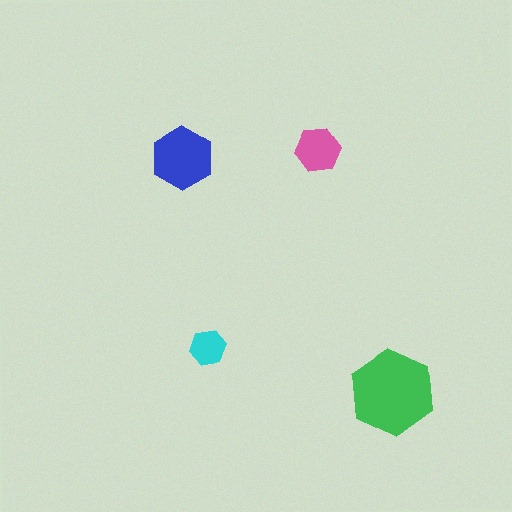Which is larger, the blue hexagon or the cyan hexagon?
The blue one.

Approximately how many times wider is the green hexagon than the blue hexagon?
About 1.5 times wider.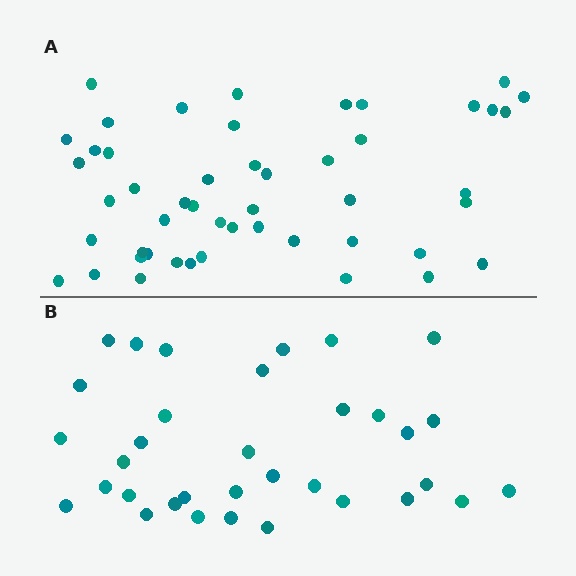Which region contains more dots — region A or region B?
Region A (the top region) has more dots.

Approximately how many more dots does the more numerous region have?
Region A has approximately 15 more dots than region B.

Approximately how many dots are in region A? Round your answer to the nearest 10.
About 50 dots. (The exact count is 49, which rounds to 50.)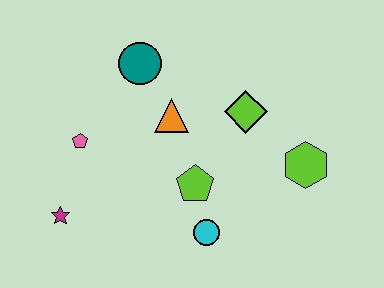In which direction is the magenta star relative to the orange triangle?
The magenta star is to the left of the orange triangle.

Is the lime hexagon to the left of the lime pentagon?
No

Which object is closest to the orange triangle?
The teal circle is closest to the orange triangle.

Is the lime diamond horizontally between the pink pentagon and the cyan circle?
No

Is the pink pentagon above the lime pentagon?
Yes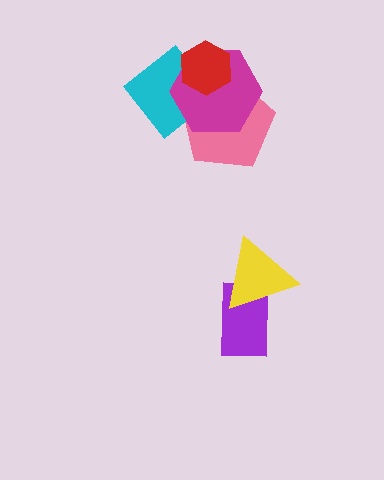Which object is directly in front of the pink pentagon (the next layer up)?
The cyan diamond is directly in front of the pink pentagon.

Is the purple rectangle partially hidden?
Yes, it is partially covered by another shape.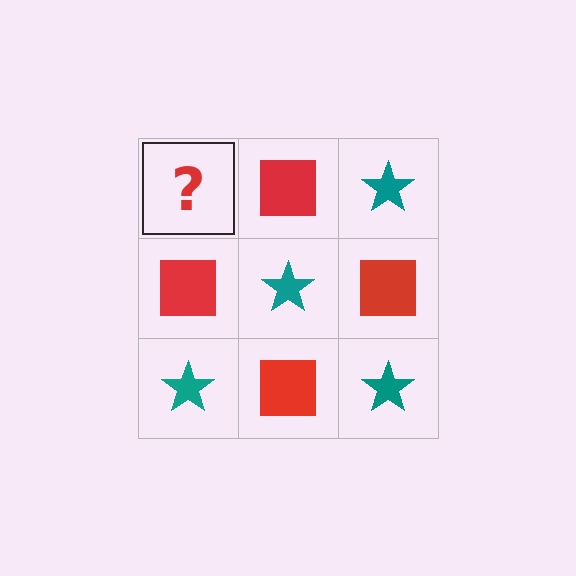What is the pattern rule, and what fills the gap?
The rule is that it alternates teal star and red square in a checkerboard pattern. The gap should be filled with a teal star.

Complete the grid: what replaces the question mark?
The question mark should be replaced with a teal star.